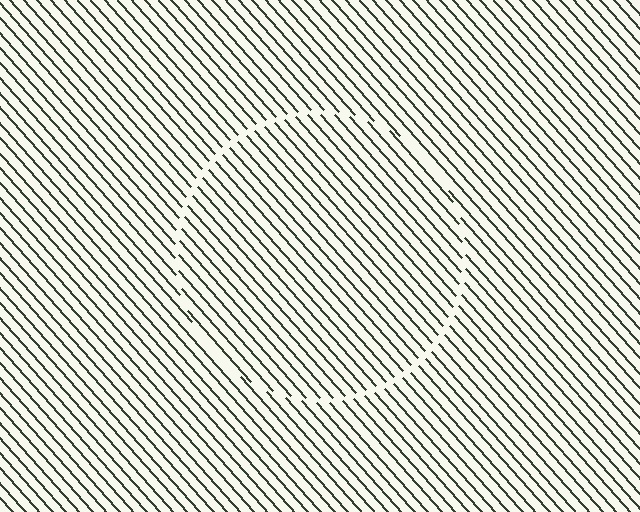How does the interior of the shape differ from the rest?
The interior of the shape contains the same grating, shifted by half a period — the contour is defined by the phase discontinuity where line-ends from the inner and outer gratings abut.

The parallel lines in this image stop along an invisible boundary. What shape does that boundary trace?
An illusory circle. The interior of the shape contains the same grating, shifted by half a period — the contour is defined by the phase discontinuity where line-ends from the inner and outer gratings abut.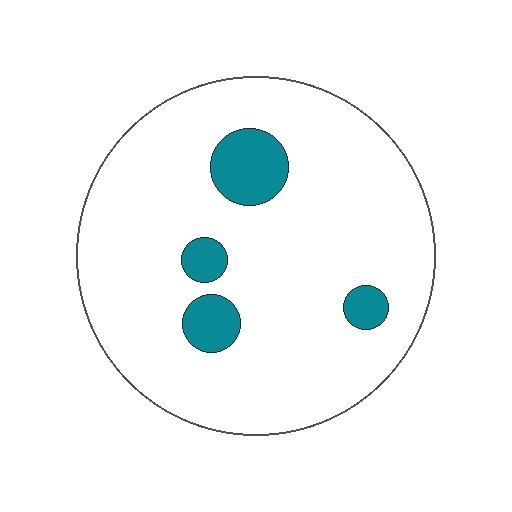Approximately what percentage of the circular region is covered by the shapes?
Approximately 10%.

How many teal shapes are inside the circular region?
4.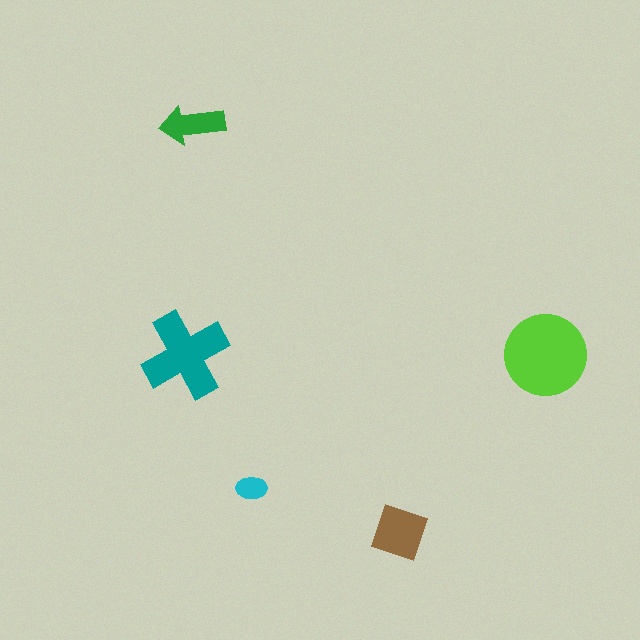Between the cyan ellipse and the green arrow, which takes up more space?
The green arrow.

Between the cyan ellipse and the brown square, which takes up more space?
The brown square.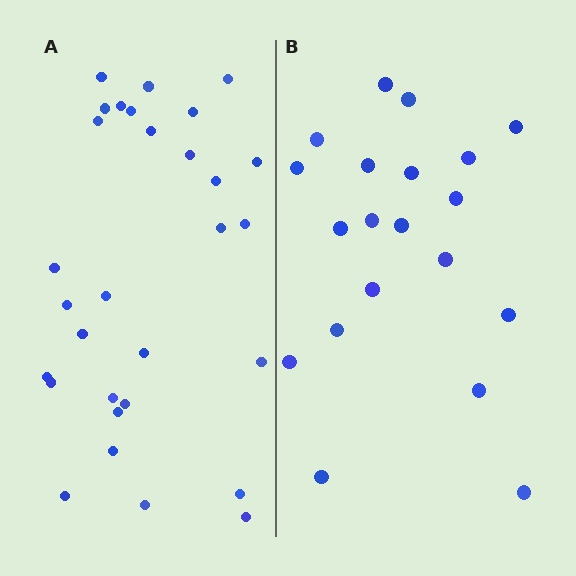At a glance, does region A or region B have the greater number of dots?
Region A (the left region) has more dots.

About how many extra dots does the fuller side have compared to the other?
Region A has roughly 10 or so more dots than region B.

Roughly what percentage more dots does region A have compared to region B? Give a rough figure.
About 50% more.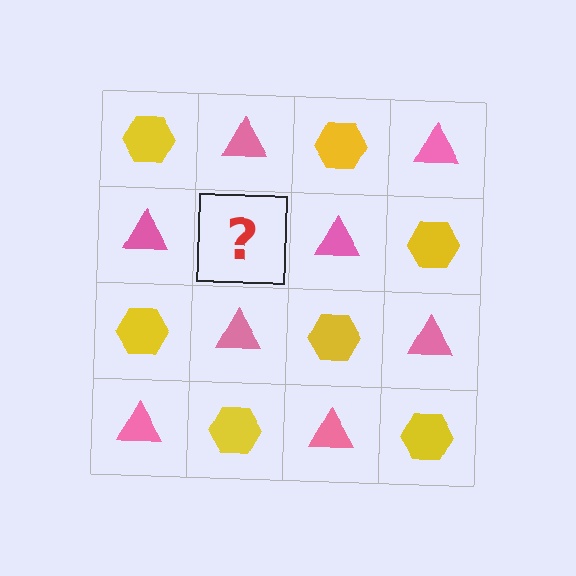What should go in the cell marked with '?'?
The missing cell should contain a yellow hexagon.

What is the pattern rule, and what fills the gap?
The rule is that it alternates yellow hexagon and pink triangle in a checkerboard pattern. The gap should be filled with a yellow hexagon.